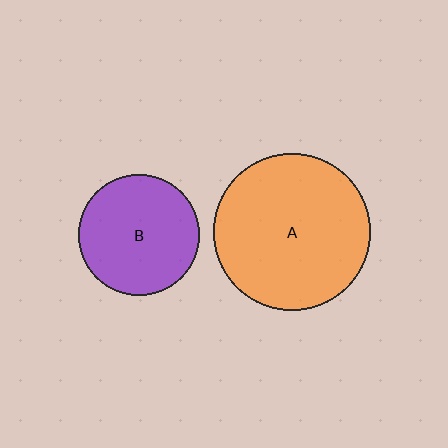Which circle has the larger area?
Circle A (orange).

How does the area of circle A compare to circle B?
Approximately 1.7 times.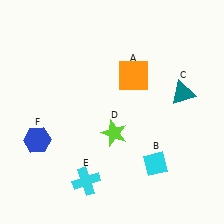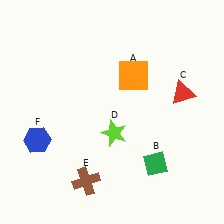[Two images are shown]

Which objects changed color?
B changed from cyan to green. C changed from teal to red. E changed from cyan to brown.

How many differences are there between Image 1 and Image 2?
There are 3 differences between the two images.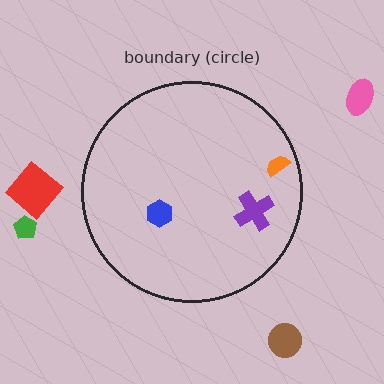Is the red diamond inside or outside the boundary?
Outside.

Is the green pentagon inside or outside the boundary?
Outside.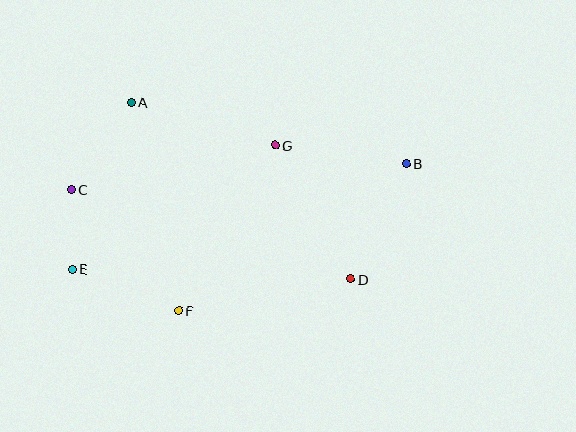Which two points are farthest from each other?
Points B and E are farthest from each other.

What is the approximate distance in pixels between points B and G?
The distance between B and G is approximately 132 pixels.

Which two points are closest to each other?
Points C and E are closest to each other.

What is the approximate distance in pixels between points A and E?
The distance between A and E is approximately 177 pixels.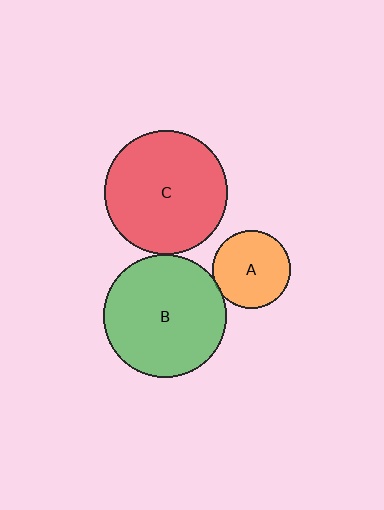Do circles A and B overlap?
Yes.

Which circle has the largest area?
Circle C (red).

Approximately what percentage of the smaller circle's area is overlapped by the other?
Approximately 5%.